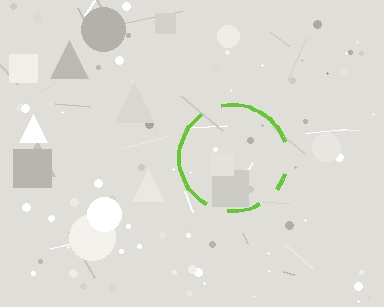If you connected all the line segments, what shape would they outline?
They would outline a circle.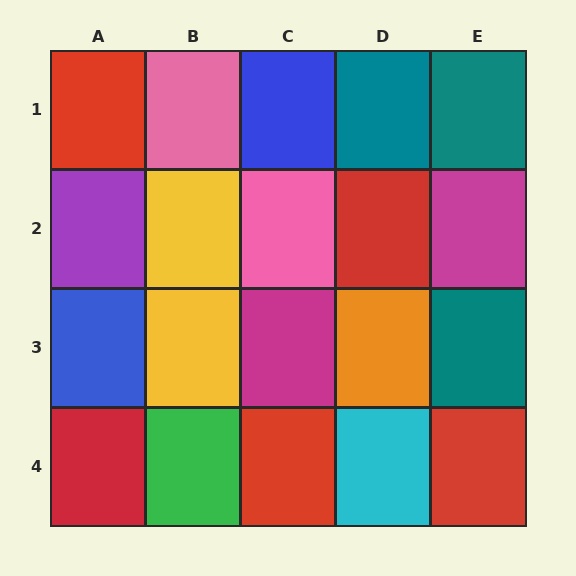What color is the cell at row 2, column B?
Yellow.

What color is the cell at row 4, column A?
Red.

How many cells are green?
1 cell is green.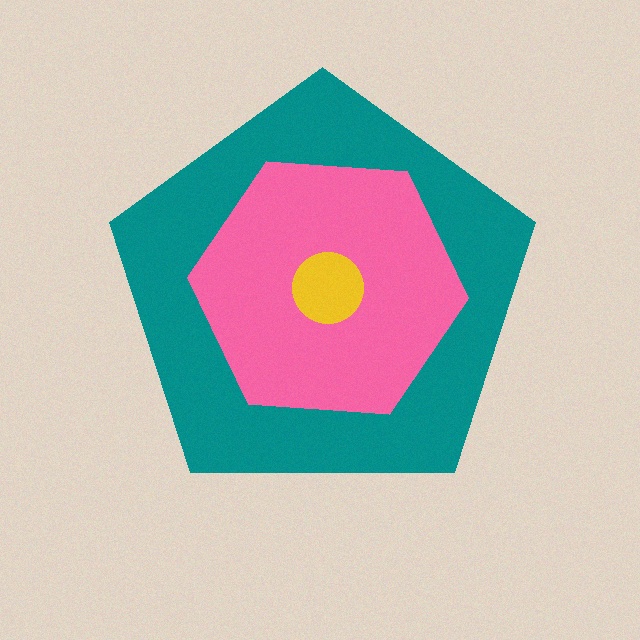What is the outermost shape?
The teal pentagon.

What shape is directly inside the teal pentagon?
The pink hexagon.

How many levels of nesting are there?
3.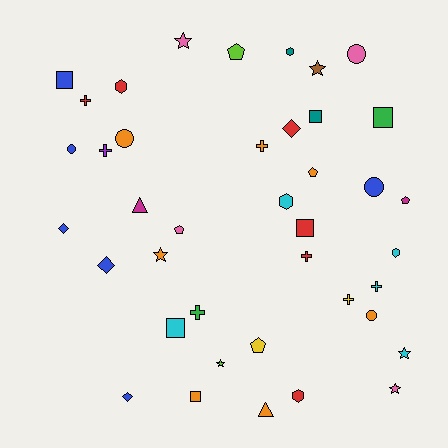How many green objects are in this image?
There are 2 green objects.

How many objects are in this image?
There are 40 objects.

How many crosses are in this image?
There are 7 crosses.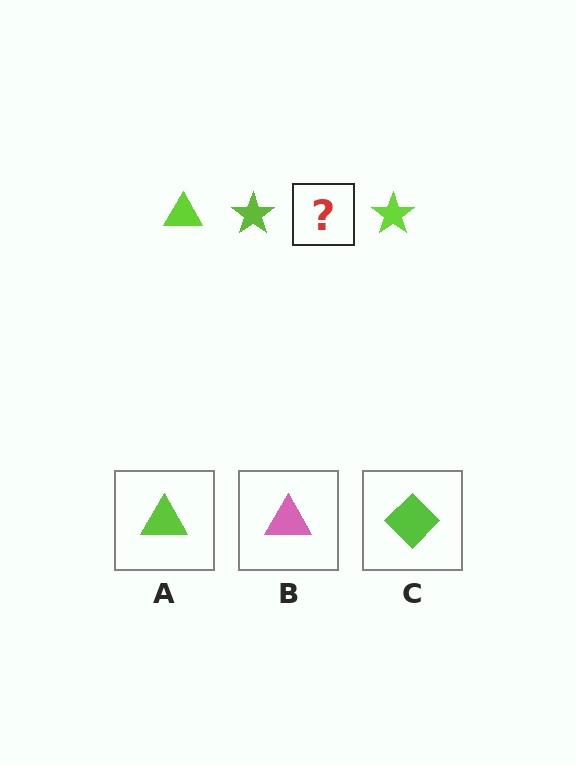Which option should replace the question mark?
Option A.